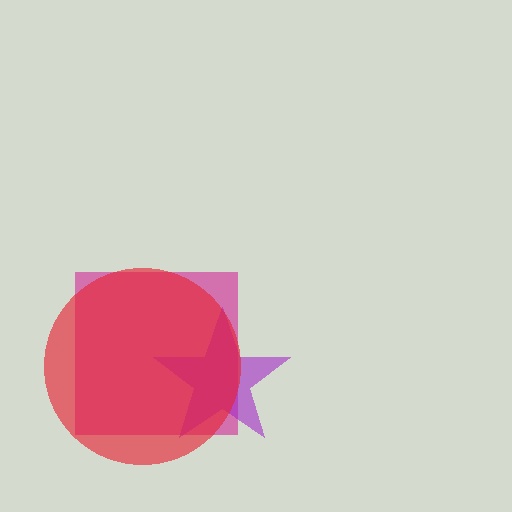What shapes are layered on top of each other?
The layered shapes are: a magenta square, a purple star, a red circle.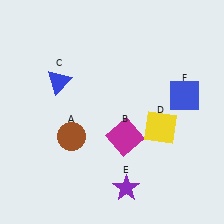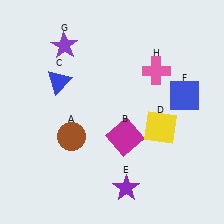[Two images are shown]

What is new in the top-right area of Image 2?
A pink cross (H) was added in the top-right area of Image 2.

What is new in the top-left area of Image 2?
A purple star (G) was added in the top-left area of Image 2.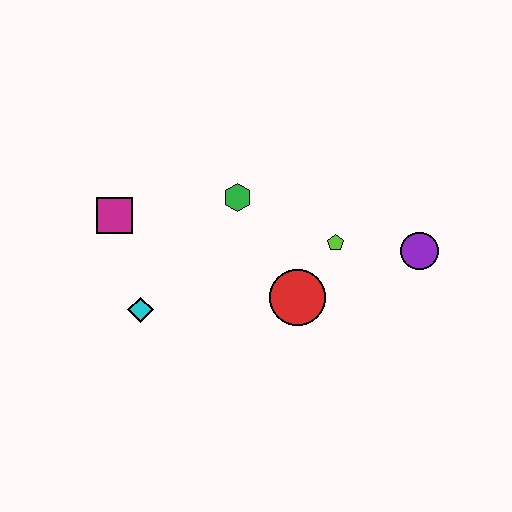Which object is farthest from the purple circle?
The magenta square is farthest from the purple circle.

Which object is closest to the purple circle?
The lime pentagon is closest to the purple circle.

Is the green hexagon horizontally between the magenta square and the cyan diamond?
No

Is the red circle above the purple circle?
No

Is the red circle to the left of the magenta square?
No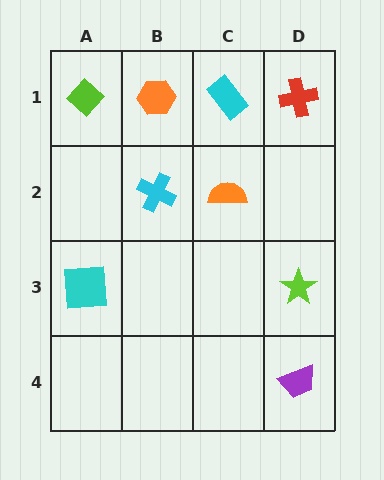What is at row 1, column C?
A cyan rectangle.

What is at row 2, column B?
A cyan cross.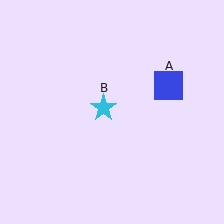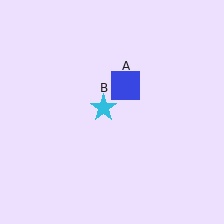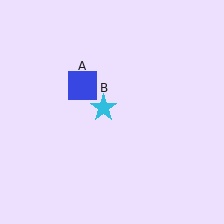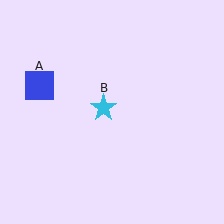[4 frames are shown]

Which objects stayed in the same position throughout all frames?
Cyan star (object B) remained stationary.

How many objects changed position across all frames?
1 object changed position: blue square (object A).